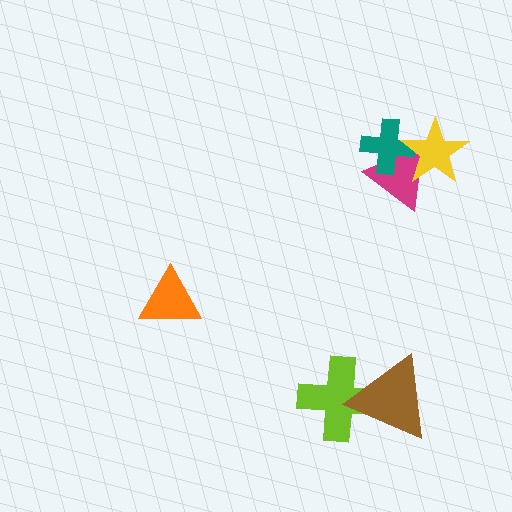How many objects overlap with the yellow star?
2 objects overlap with the yellow star.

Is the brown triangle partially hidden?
No, no other shape covers it.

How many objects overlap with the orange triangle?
0 objects overlap with the orange triangle.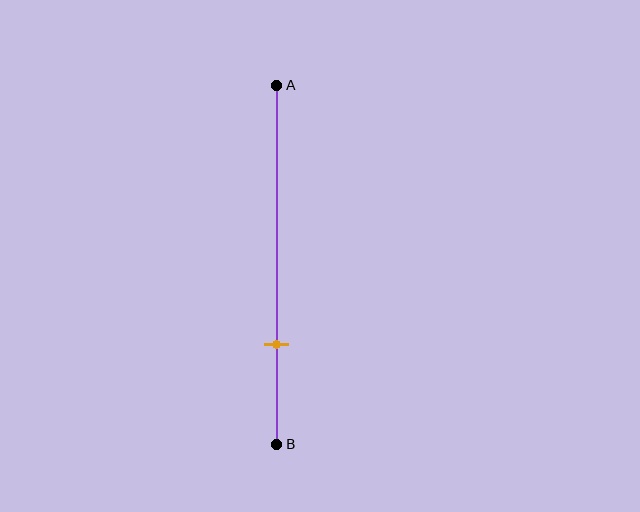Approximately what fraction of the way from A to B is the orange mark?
The orange mark is approximately 70% of the way from A to B.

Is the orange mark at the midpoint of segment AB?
No, the mark is at about 70% from A, not at the 50% midpoint.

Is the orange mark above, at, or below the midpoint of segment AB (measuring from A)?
The orange mark is below the midpoint of segment AB.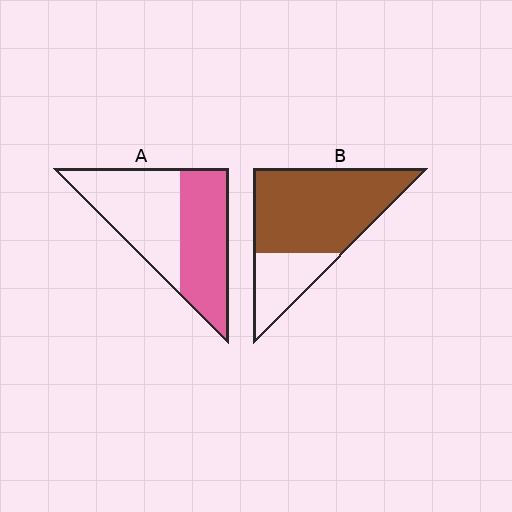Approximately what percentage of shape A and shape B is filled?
A is approximately 50% and B is approximately 75%.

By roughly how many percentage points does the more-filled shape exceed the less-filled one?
By roughly 25 percentage points (B over A).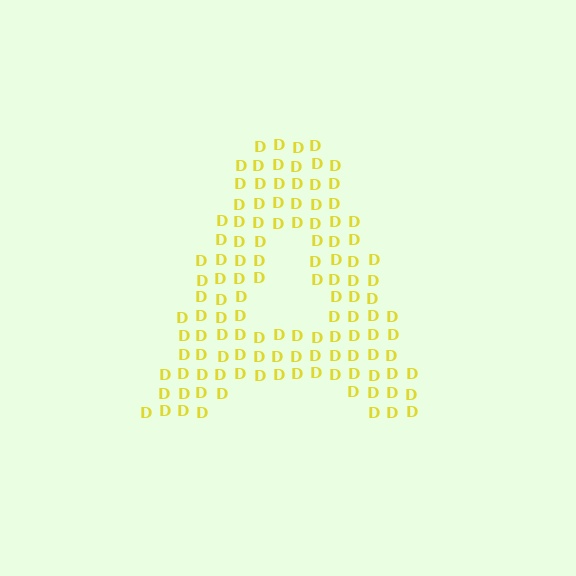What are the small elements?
The small elements are letter D's.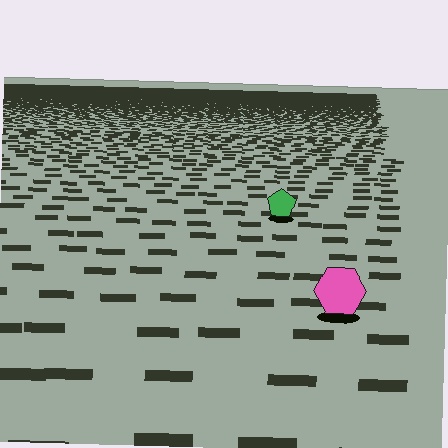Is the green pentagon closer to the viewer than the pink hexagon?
No. The pink hexagon is closer — you can tell from the texture gradient: the ground texture is coarser near it.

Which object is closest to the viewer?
The pink hexagon is closest. The texture marks near it are larger and more spread out.